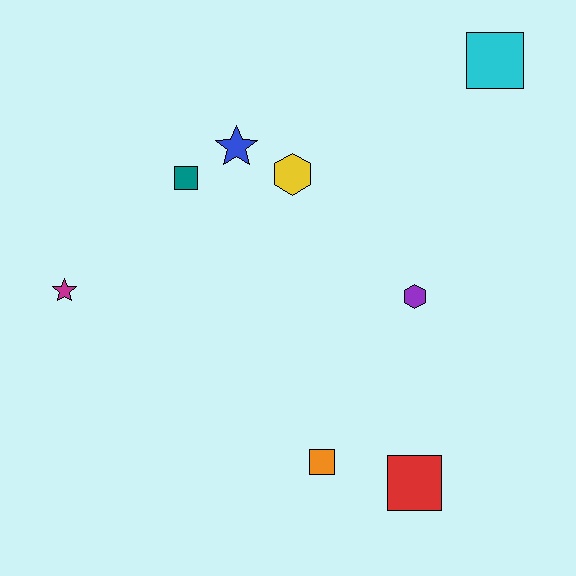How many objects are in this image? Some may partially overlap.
There are 8 objects.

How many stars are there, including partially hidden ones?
There are 2 stars.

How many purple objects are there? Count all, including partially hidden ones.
There is 1 purple object.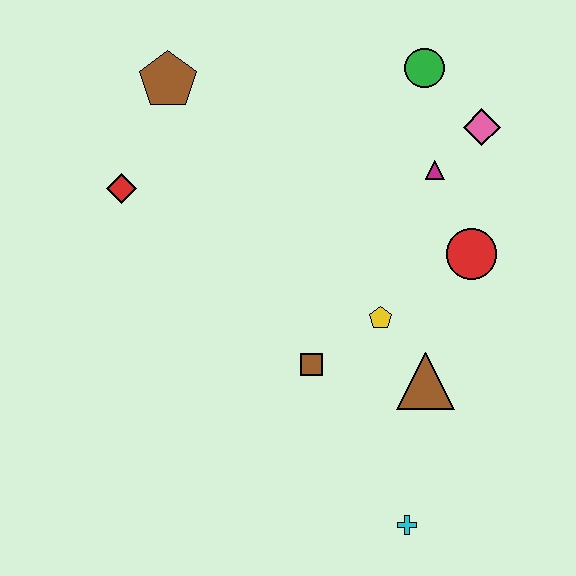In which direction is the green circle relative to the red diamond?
The green circle is to the right of the red diamond.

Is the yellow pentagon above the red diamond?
No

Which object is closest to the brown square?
The yellow pentagon is closest to the brown square.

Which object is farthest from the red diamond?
The cyan cross is farthest from the red diamond.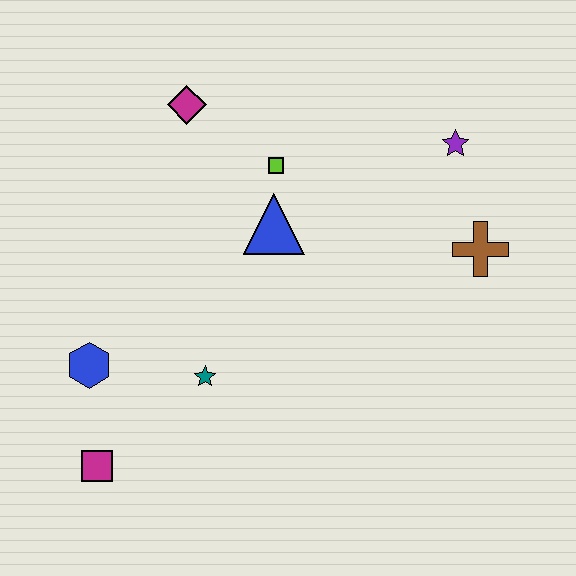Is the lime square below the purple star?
Yes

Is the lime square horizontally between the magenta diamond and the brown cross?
Yes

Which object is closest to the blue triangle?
The lime square is closest to the blue triangle.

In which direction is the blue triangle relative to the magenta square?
The blue triangle is above the magenta square.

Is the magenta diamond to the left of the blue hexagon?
No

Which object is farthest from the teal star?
The purple star is farthest from the teal star.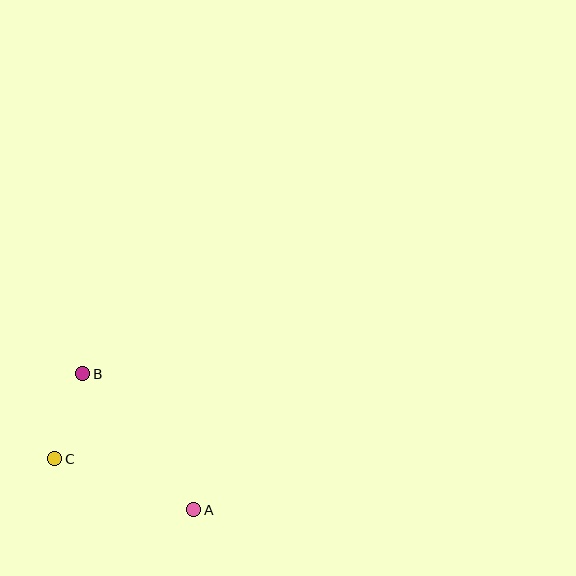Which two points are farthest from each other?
Points A and B are farthest from each other.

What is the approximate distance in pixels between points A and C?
The distance between A and C is approximately 148 pixels.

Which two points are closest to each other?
Points B and C are closest to each other.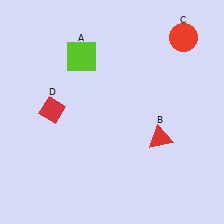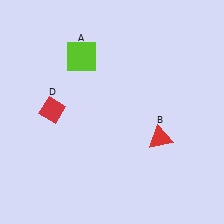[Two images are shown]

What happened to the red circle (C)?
The red circle (C) was removed in Image 2. It was in the top-right area of Image 1.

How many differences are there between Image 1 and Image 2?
There is 1 difference between the two images.